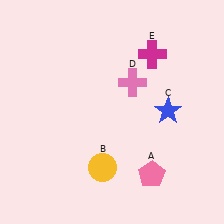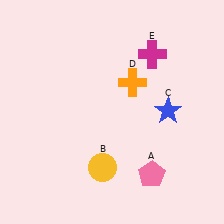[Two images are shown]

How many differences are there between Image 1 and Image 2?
There is 1 difference between the two images.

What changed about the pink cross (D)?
In Image 1, D is pink. In Image 2, it changed to orange.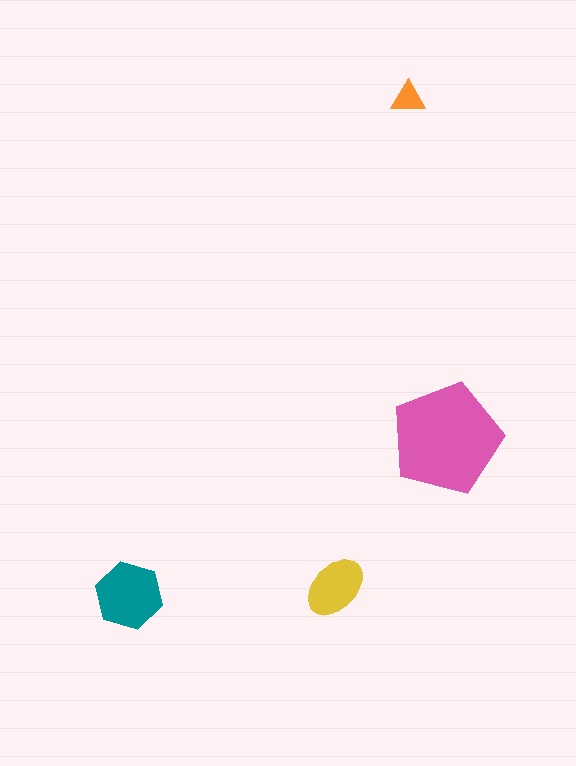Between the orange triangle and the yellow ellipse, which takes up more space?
The yellow ellipse.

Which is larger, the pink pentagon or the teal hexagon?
The pink pentagon.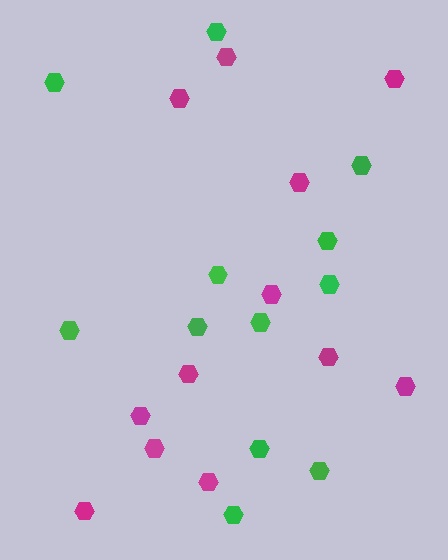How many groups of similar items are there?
There are 2 groups: one group of green hexagons (12) and one group of magenta hexagons (12).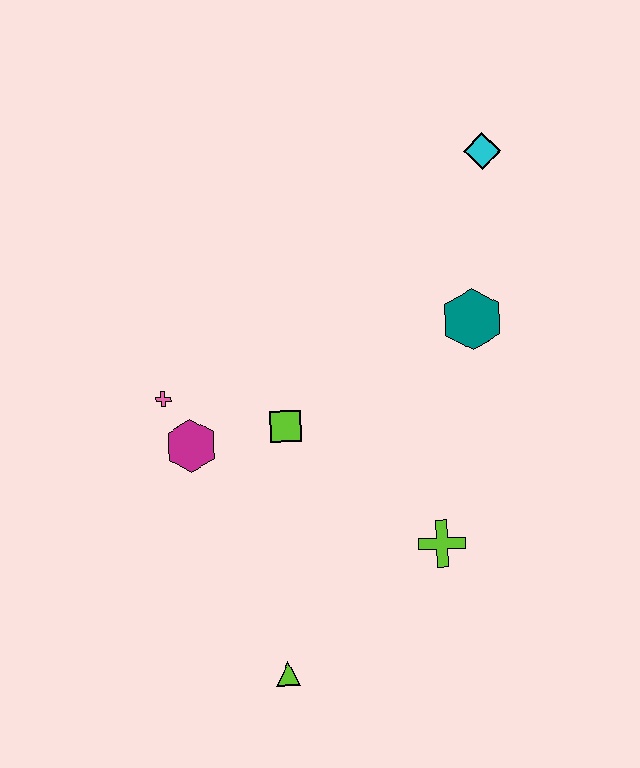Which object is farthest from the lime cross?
The cyan diamond is farthest from the lime cross.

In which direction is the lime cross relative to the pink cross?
The lime cross is to the right of the pink cross.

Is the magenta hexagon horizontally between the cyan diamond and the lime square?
No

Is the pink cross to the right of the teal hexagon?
No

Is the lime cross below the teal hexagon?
Yes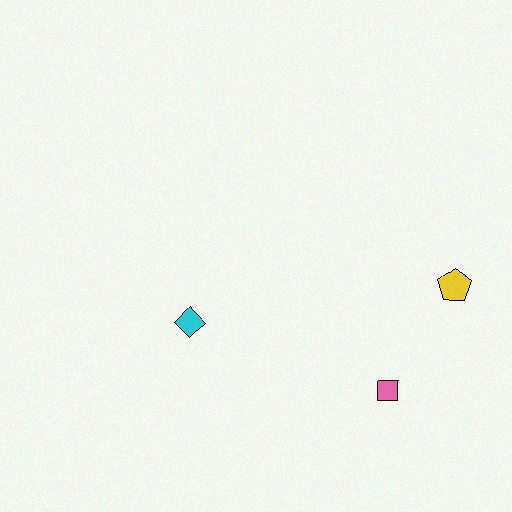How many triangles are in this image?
There are no triangles.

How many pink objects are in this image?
There is 1 pink object.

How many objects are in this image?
There are 3 objects.